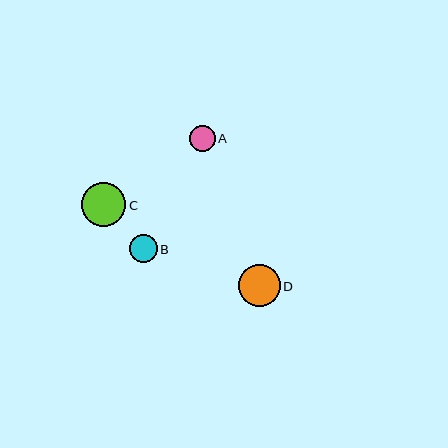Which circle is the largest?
Circle C is the largest with a size of approximately 45 pixels.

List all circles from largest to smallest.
From largest to smallest: C, D, B, A.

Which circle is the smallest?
Circle A is the smallest with a size of approximately 26 pixels.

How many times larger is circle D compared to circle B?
Circle D is approximately 1.5 times the size of circle B.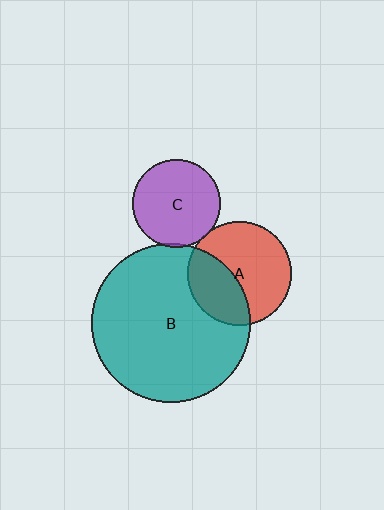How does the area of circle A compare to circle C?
Approximately 1.4 times.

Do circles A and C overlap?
Yes.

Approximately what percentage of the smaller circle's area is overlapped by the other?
Approximately 5%.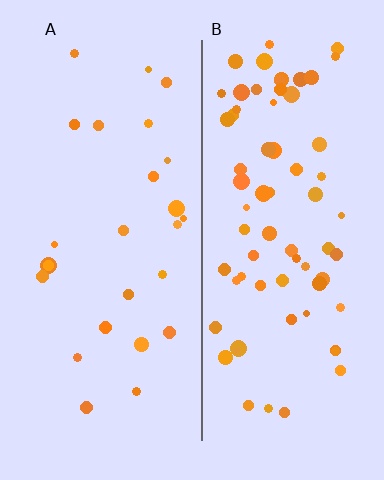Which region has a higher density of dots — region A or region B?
B (the right).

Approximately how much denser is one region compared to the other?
Approximately 2.7× — region B over region A.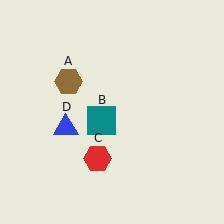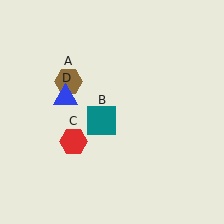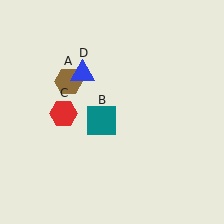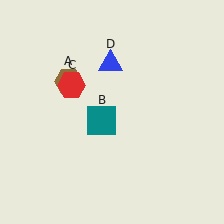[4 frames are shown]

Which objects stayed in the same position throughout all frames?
Brown hexagon (object A) and teal square (object B) remained stationary.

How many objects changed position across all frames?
2 objects changed position: red hexagon (object C), blue triangle (object D).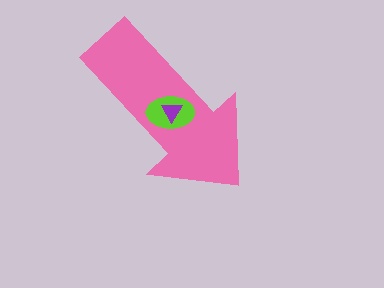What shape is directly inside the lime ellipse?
The purple triangle.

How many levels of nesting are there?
3.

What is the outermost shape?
The pink arrow.